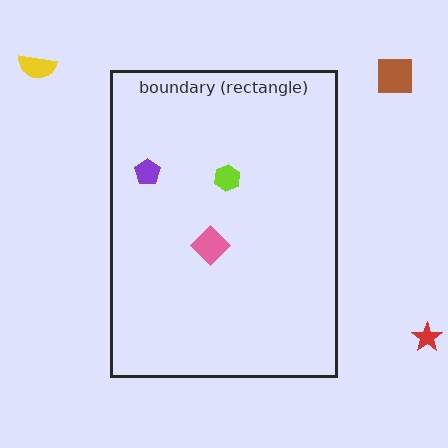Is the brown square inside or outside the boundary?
Outside.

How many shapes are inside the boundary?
3 inside, 3 outside.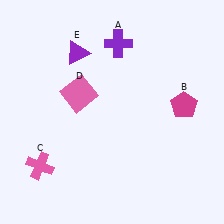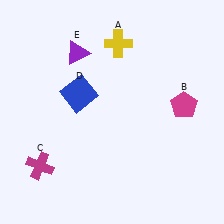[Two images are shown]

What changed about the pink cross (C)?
In Image 1, C is pink. In Image 2, it changed to magenta.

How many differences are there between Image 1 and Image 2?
There are 3 differences between the two images.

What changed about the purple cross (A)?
In Image 1, A is purple. In Image 2, it changed to yellow.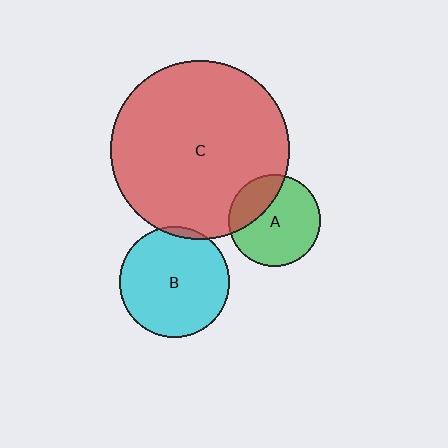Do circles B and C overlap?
Yes.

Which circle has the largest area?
Circle C (red).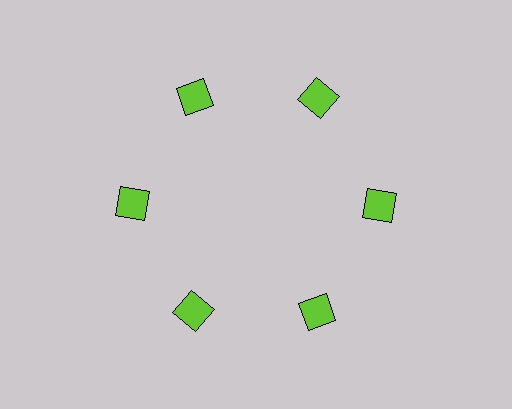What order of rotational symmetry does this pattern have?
This pattern has 6-fold rotational symmetry.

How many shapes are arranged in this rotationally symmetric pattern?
There are 6 shapes, arranged in 6 groups of 1.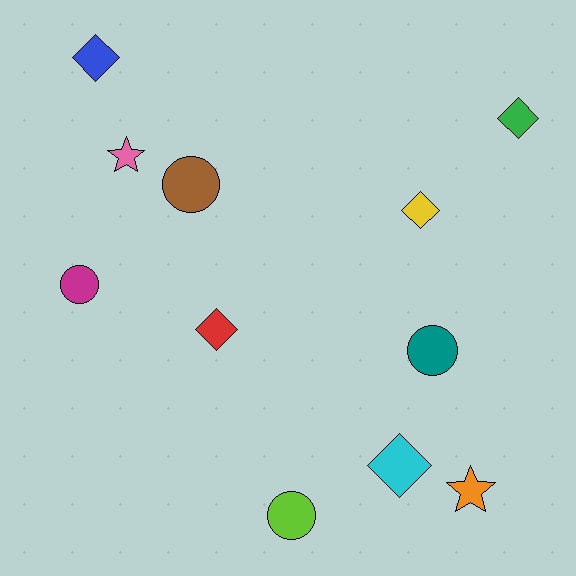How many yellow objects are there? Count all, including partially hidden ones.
There is 1 yellow object.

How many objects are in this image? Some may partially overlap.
There are 11 objects.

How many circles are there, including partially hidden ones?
There are 4 circles.